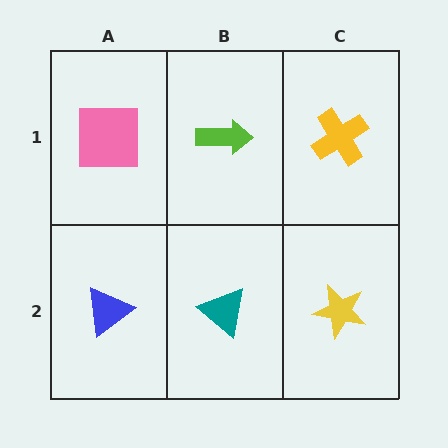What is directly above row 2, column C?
A yellow cross.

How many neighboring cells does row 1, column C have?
2.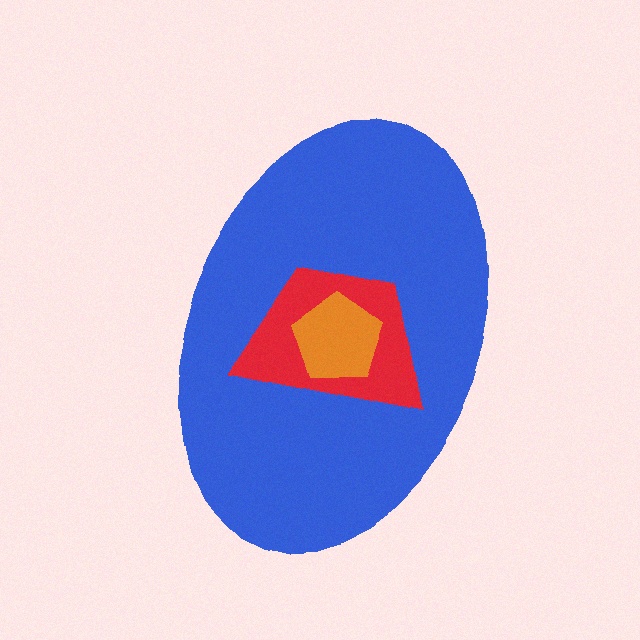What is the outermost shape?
The blue ellipse.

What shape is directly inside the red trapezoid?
The orange pentagon.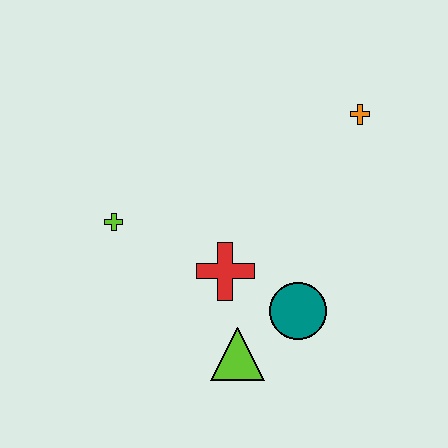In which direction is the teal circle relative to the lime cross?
The teal circle is to the right of the lime cross.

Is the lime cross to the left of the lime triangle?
Yes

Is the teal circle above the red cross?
No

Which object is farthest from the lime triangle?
The orange cross is farthest from the lime triangle.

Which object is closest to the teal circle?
The lime triangle is closest to the teal circle.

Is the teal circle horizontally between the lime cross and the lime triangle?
No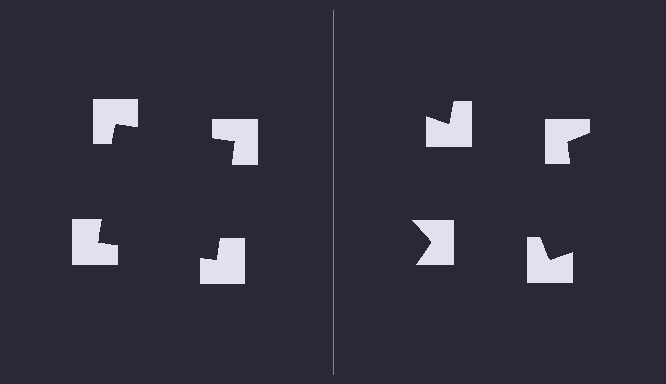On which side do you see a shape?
An illusory square appears on the left side. On the right side the wedge cuts are rotated, so no coherent shape forms.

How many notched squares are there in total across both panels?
8 — 4 on each side.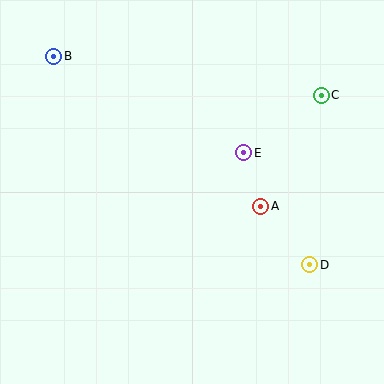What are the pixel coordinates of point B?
Point B is at (54, 56).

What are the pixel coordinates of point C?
Point C is at (321, 95).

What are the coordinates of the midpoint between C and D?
The midpoint between C and D is at (316, 180).